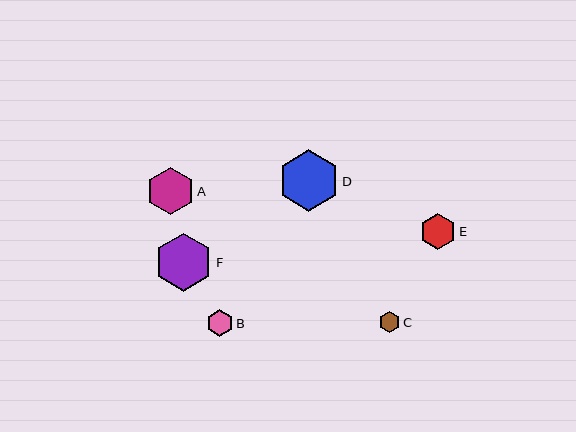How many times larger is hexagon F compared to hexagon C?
Hexagon F is approximately 2.7 times the size of hexagon C.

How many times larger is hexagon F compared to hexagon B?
Hexagon F is approximately 2.2 times the size of hexagon B.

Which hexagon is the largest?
Hexagon D is the largest with a size of approximately 61 pixels.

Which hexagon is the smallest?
Hexagon C is the smallest with a size of approximately 21 pixels.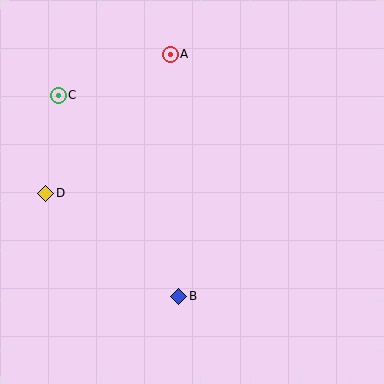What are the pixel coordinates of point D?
Point D is at (46, 193).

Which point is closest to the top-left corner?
Point C is closest to the top-left corner.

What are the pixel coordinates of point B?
Point B is at (179, 296).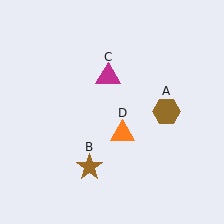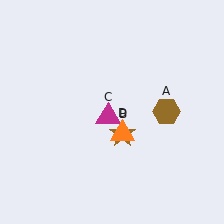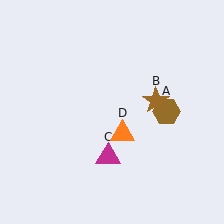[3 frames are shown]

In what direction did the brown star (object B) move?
The brown star (object B) moved up and to the right.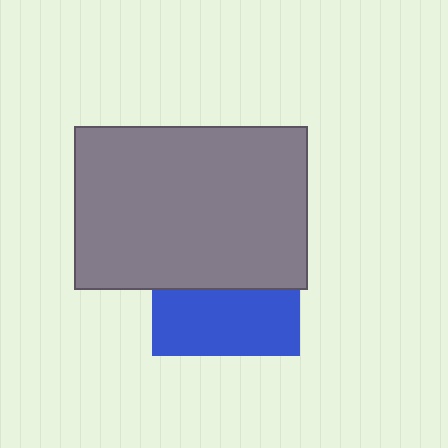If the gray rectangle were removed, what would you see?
You would see the complete blue square.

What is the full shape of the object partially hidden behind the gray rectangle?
The partially hidden object is a blue square.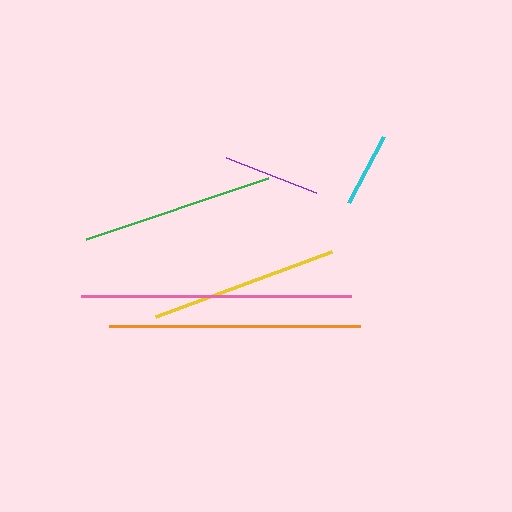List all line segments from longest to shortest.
From longest to shortest: pink, orange, green, yellow, purple, cyan.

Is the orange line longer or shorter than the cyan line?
The orange line is longer than the cyan line.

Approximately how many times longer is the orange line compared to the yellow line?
The orange line is approximately 1.3 times the length of the yellow line.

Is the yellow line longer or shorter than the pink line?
The pink line is longer than the yellow line.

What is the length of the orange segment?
The orange segment is approximately 251 pixels long.